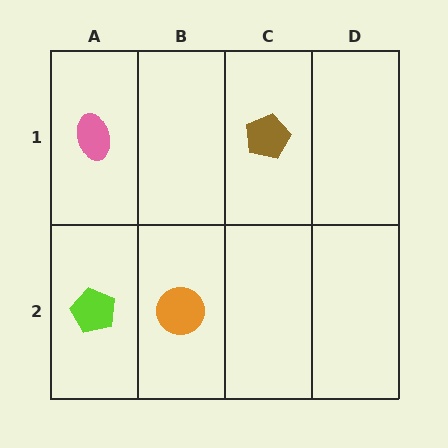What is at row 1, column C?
A brown pentagon.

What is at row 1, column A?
A pink ellipse.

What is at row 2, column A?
A lime pentagon.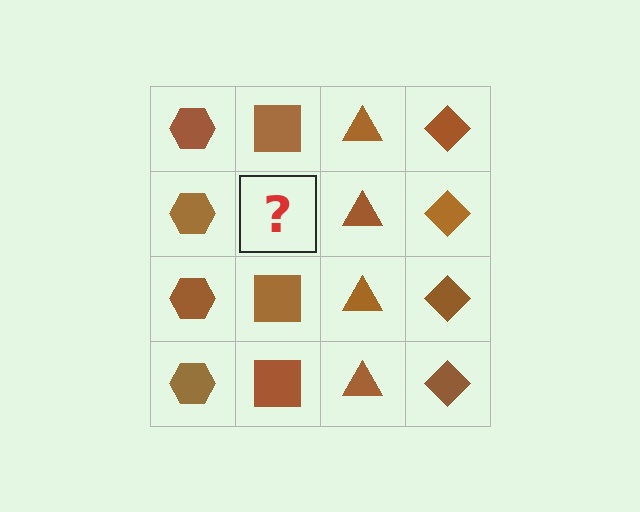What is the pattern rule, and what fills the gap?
The rule is that each column has a consistent shape. The gap should be filled with a brown square.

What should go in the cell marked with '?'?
The missing cell should contain a brown square.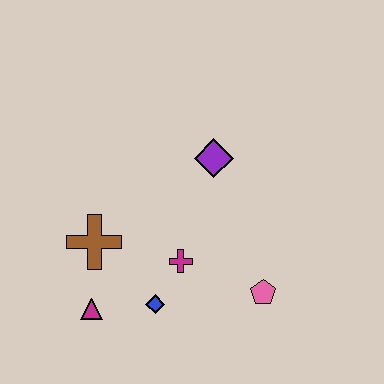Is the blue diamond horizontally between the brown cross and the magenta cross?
Yes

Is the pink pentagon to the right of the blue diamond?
Yes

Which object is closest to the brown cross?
The magenta triangle is closest to the brown cross.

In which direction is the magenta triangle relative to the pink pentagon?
The magenta triangle is to the left of the pink pentagon.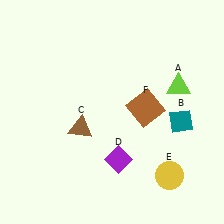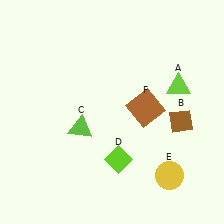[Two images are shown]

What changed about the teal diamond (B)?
In Image 1, B is teal. In Image 2, it changed to brown.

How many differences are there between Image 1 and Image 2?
There are 3 differences between the two images.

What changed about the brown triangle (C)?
In Image 1, C is brown. In Image 2, it changed to lime.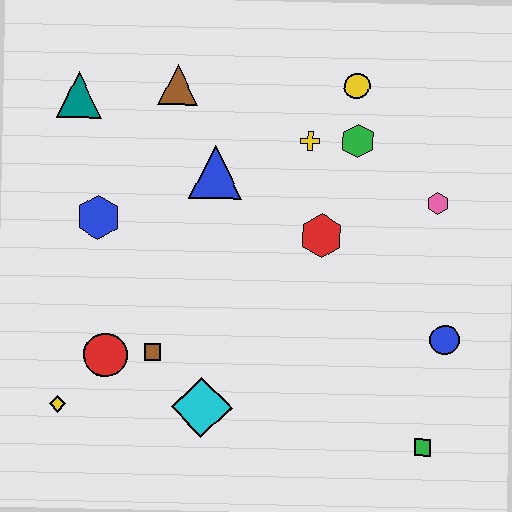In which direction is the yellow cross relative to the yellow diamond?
The yellow cross is above the yellow diamond.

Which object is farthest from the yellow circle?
The yellow diamond is farthest from the yellow circle.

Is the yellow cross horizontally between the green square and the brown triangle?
Yes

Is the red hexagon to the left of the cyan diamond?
No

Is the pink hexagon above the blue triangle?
No